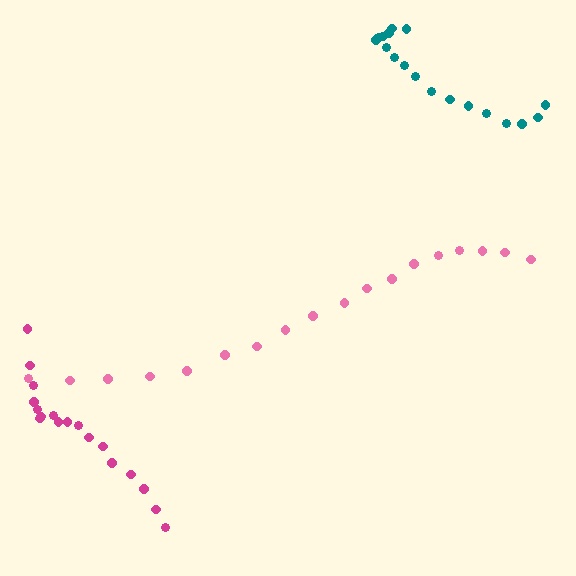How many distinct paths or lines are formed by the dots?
There are 3 distinct paths.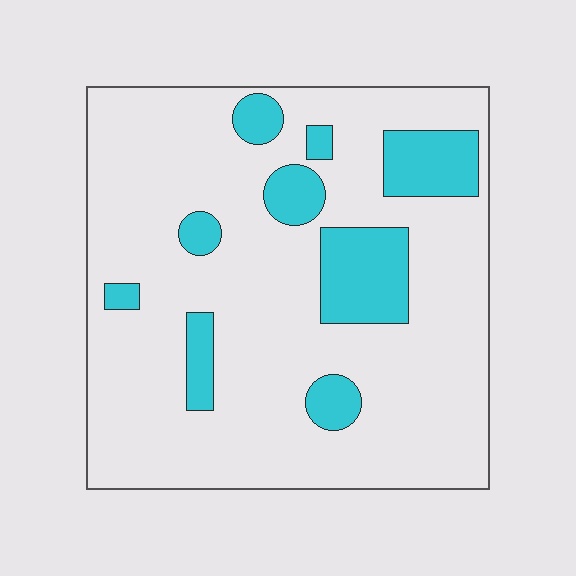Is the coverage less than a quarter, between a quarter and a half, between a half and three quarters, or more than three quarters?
Less than a quarter.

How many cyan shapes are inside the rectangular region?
9.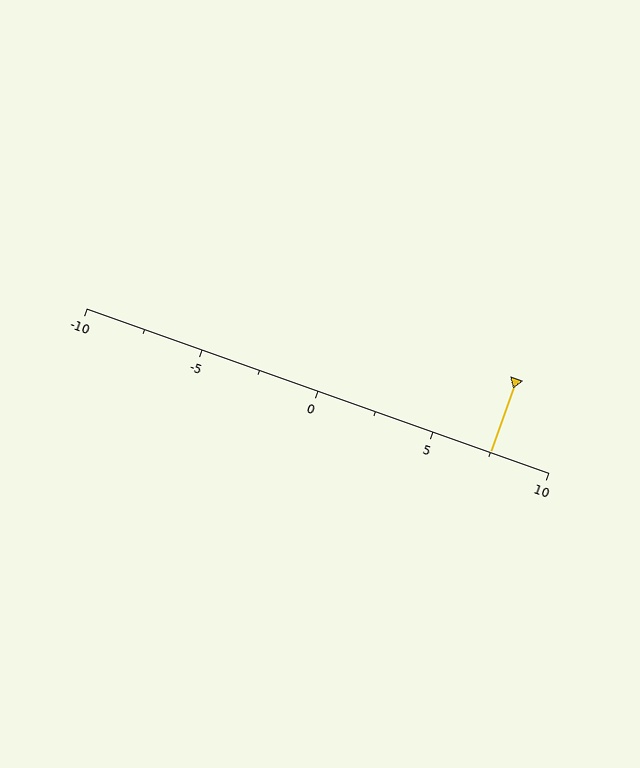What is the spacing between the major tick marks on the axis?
The major ticks are spaced 5 apart.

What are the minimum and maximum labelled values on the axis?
The axis runs from -10 to 10.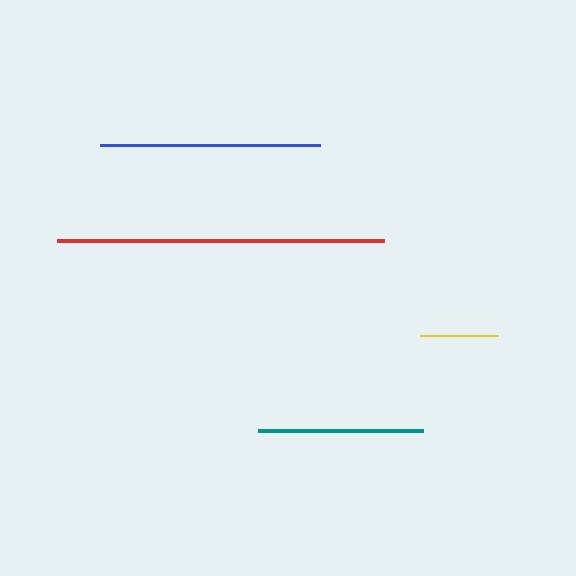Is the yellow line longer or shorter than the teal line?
The teal line is longer than the yellow line.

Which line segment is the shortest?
The yellow line is the shortest at approximately 78 pixels.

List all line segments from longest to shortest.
From longest to shortest: red, blue, teal, yellow.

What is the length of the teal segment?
The teal segment is approximately 166 pixels long.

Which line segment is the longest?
The red line is the longest at approximately 327 pixels.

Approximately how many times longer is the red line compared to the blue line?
The red line is approximately 1.5 times the length of the blue line.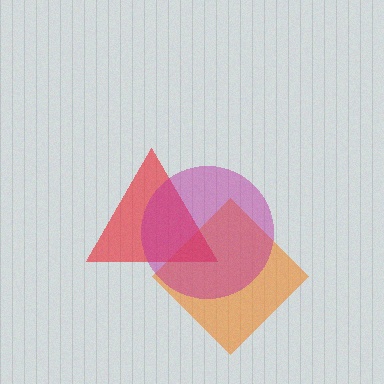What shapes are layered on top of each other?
The layered shapes are: an orange diamond, a red triangle, a magenta circle.